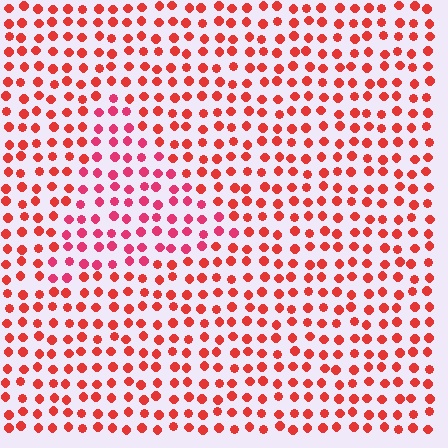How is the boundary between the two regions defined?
The boundary is defined purely by a slight shift in hue (about 22 degrees). Spacing, size, and orientation are identical on both sides.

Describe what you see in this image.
The image is filled with small red elements in a uniform arrangement. A triangle-shaped region is visible where the elements are tinted to a slightly different hue, forming a subtle color boundary.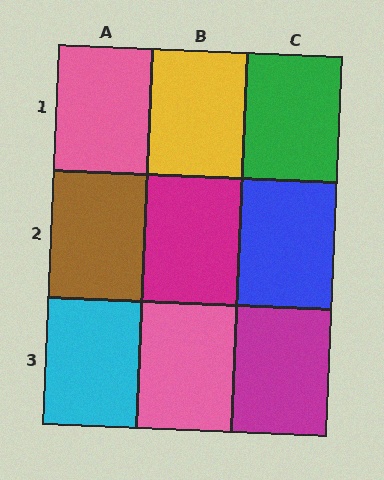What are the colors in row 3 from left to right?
Cyan, pink, magenta.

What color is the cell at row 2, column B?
Magenta.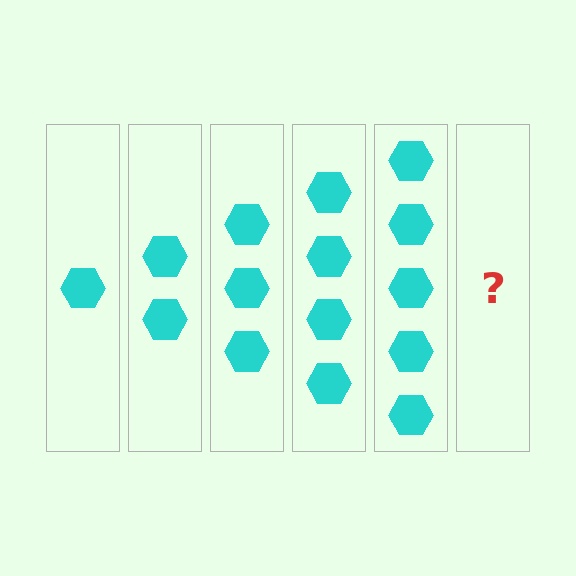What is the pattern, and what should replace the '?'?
The pattern is that each step adds one more hexagon. The '?' should be 6 hexagons.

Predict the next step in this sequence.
The next step is 6 hexagons.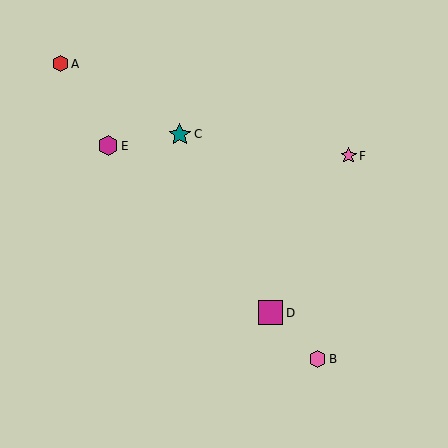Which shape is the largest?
The magenta square (labeled D) is the largest.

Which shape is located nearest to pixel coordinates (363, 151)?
The pink star (labeled F) at (349, 156) is nearest to that location.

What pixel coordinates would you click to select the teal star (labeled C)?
Click at (180, 134) to select the teal star C.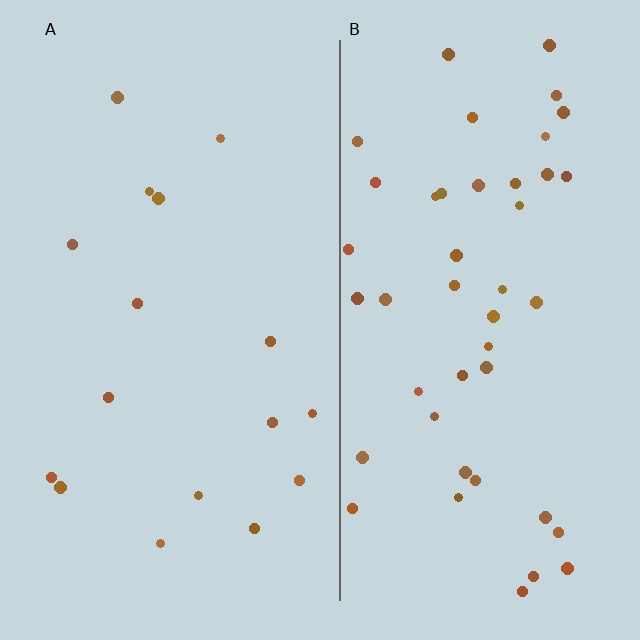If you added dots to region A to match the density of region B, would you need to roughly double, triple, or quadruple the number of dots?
Approximately triple.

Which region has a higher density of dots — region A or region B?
B (the right).